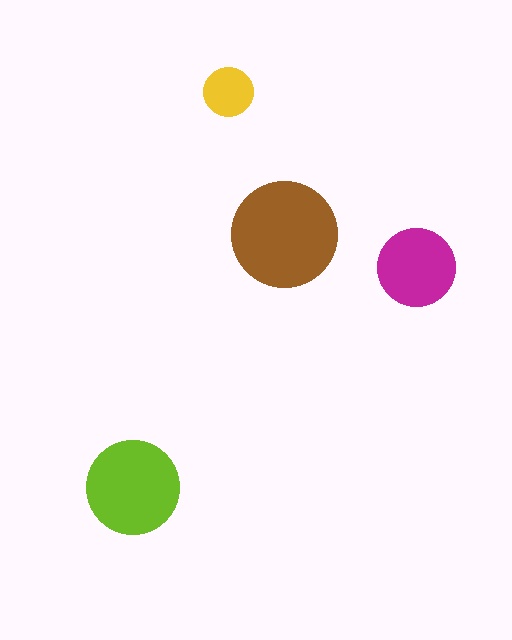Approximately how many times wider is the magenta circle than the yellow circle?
About 1.5 times wider.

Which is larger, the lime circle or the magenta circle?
The lime one.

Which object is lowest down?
The lime circle is bottommost.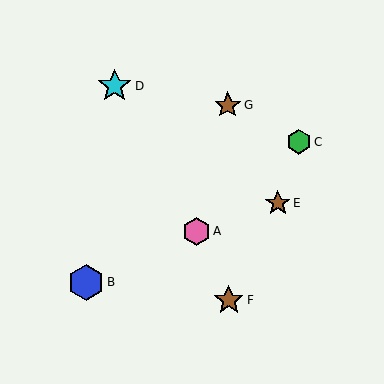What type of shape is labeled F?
Shape F is a brown star.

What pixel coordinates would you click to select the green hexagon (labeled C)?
Click at (299, 142) to select the green hexagon C.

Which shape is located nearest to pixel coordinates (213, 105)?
The brown star (labeled G) at (228, 105) is nearest to that location.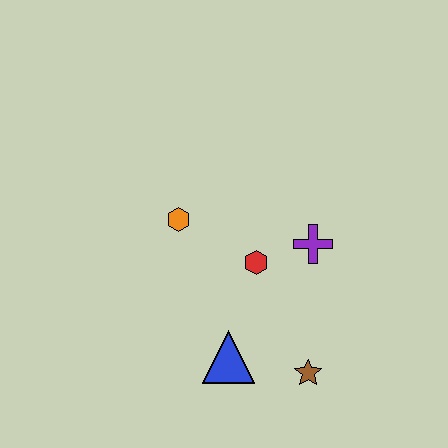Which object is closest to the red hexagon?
The purple cross is closest to the red hexagon.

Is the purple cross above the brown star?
Yes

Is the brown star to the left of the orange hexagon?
No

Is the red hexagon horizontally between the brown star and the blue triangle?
Yes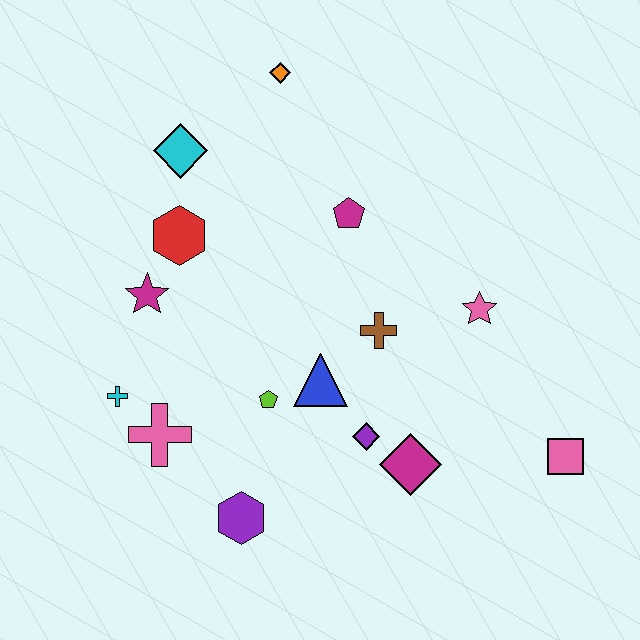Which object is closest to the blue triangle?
The lime pentagon is closest to the blue triangle.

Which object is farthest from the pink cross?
The pink square is farthest from the pink cross.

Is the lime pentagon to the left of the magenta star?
No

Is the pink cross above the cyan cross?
No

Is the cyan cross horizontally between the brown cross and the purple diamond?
No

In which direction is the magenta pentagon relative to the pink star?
The magenta pentagon is to the left of the pink star.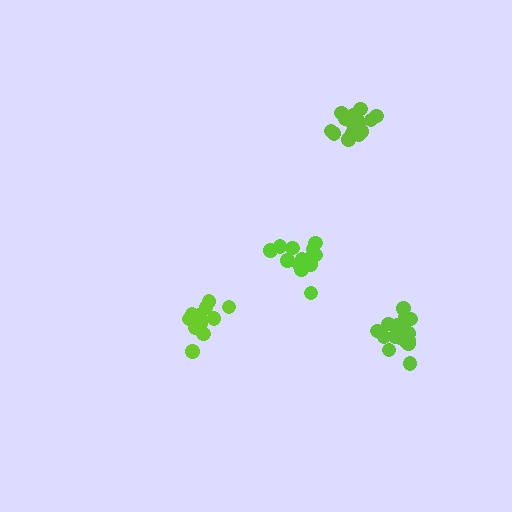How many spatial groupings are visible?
There are 4 spatial groupings.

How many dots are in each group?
Group 1: 16 dots, Group 2: 16 dots, Group 3: 14 dots, Group 4: 18 dots (64 total).